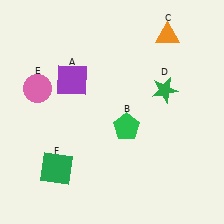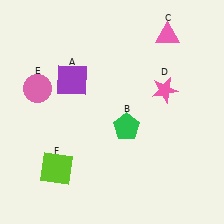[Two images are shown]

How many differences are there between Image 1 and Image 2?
There are 3 differences between the two images.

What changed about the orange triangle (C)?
In Image 1, C is orange. In Image 2, it changed to pink.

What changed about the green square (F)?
In Image 1, F is green. In Image 2, it changed to lime.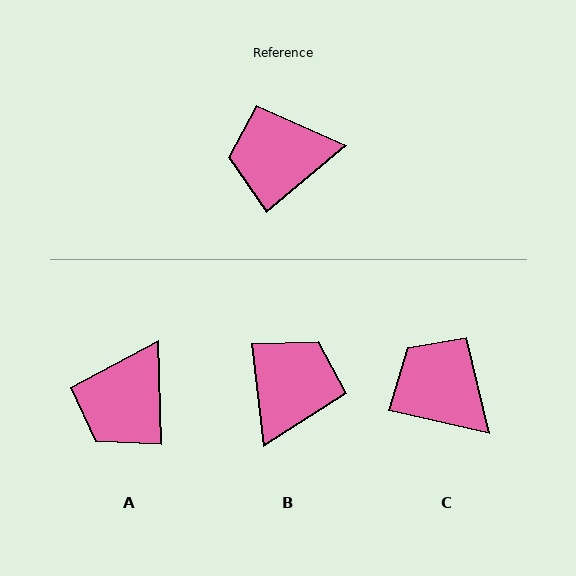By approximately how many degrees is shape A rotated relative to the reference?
Approximately 52 degrees counter-clockwise.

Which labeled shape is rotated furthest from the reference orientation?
B, about 123 degrees away.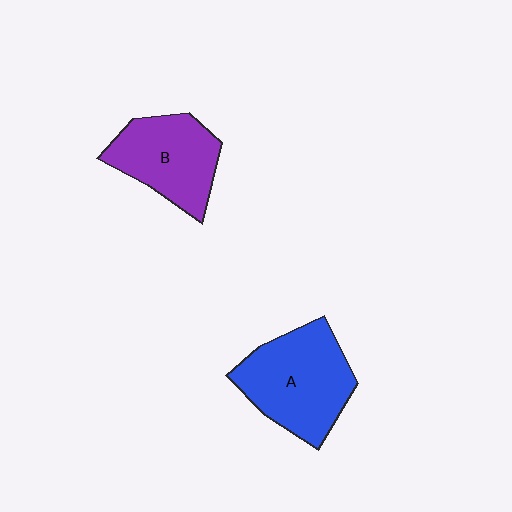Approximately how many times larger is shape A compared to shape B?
Approximately 1.2 times.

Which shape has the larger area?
Shape A (blue).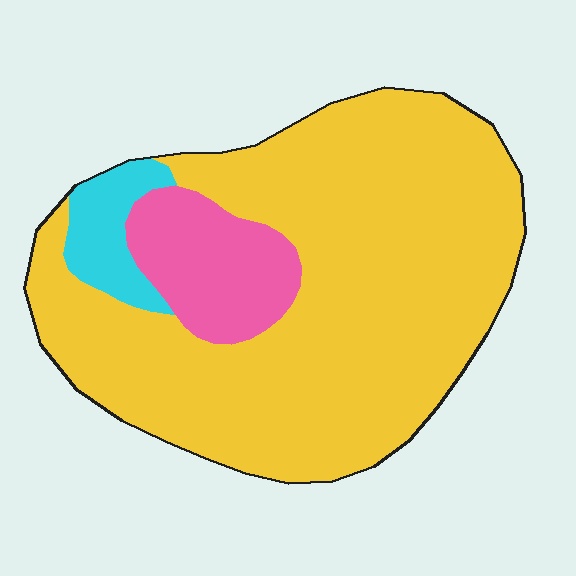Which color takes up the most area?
Yellow, at roughly 80%.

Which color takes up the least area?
Cyan, at roughly 5%.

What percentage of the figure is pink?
Pink takes up about one eighth (1/8) of the figure.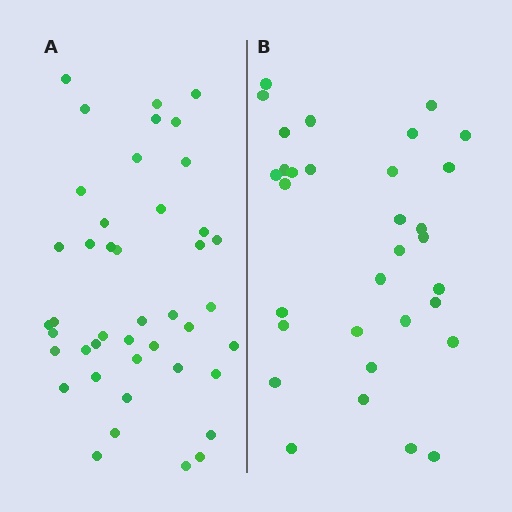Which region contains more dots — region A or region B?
Region A (the left region) has more dots.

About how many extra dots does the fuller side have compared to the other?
Region A has roughly 12 or so more dots than region B.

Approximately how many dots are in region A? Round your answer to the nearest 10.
About 40 dots. (The exact count is 43, which rounds to 40.)